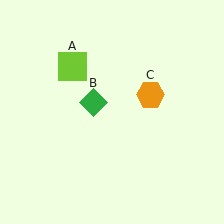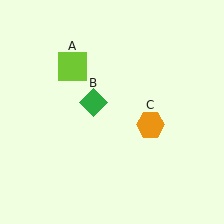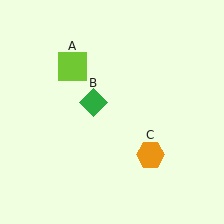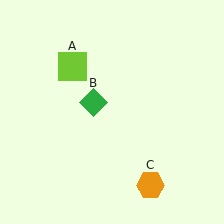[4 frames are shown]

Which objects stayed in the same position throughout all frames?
Lime square (object A) and green diamond (object B) remained stationary.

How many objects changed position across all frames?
1 object changed position: orange hexagon (object C).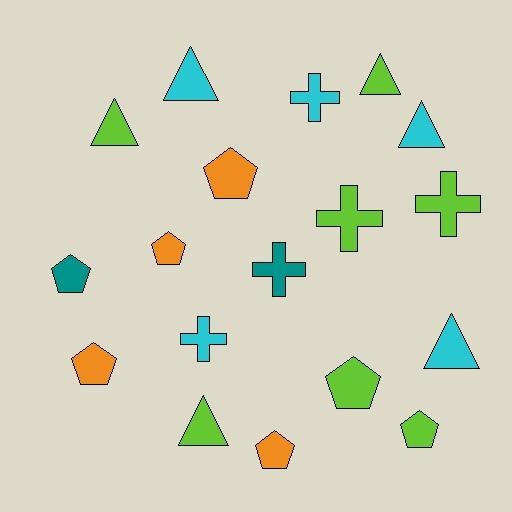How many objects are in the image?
There are 18 objects.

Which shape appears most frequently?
Pentagon, with 7 objects.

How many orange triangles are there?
There are no orange triangles.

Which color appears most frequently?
Lime, with 7 objects.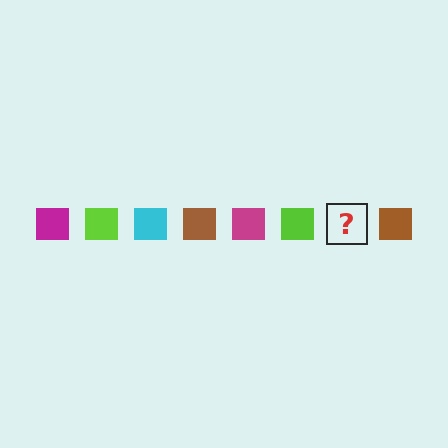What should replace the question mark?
The question mark should be replaced with a cyan square.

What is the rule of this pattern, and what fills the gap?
The rule is that the pattern cycles through magenta, lime, cyan, brown squares. The gap should be filled with a cyan square.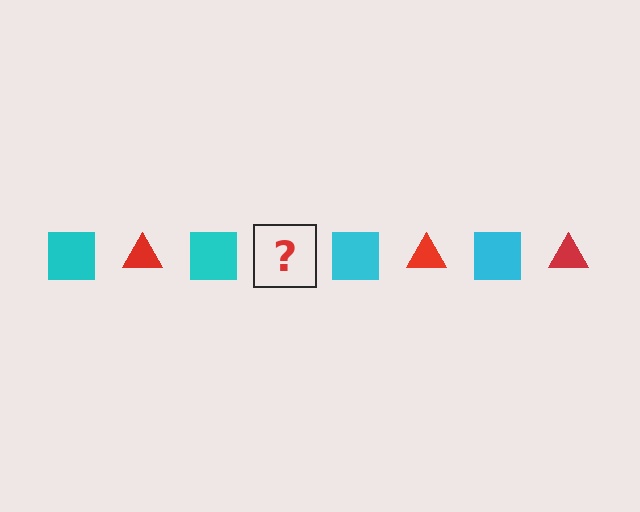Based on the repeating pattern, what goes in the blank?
The blank should be a red triangle.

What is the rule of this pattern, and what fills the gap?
The rule is that the pattern alternates between cyan square and red triangle. The gap should be filled with a red triangle.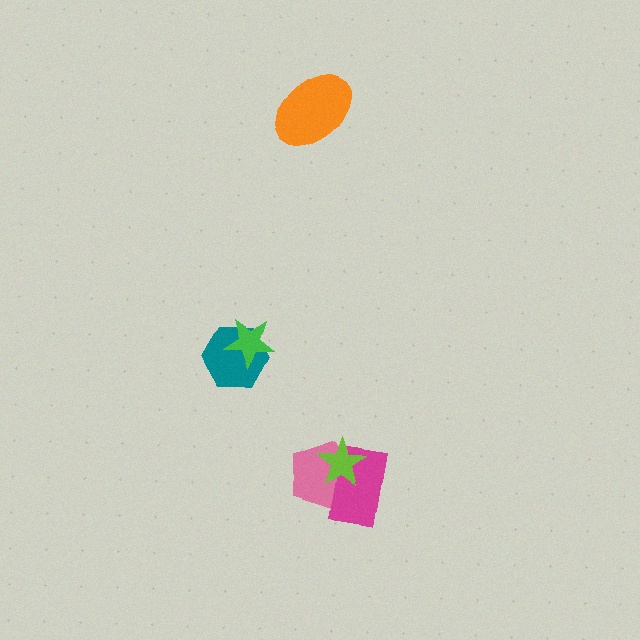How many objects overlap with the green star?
1 object overlaps with the green star.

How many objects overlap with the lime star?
2 objects overlap with the lime star.